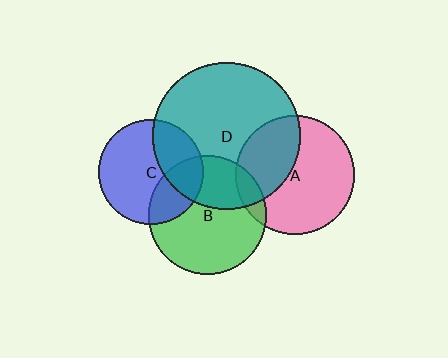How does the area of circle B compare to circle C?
Approximately 1.3 times.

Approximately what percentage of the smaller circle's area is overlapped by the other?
Approximately 35%.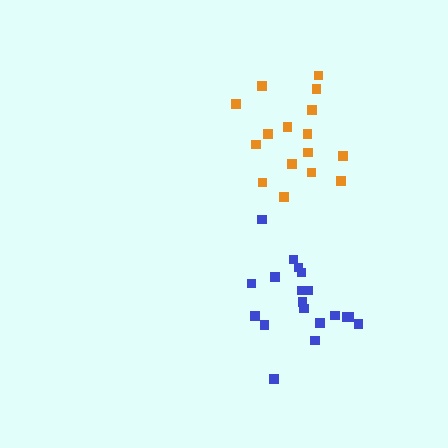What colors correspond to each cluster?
The clusters are colored: blue, orange.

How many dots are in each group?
Group 1: 19 dots, Group 2: 16 dots (35 total).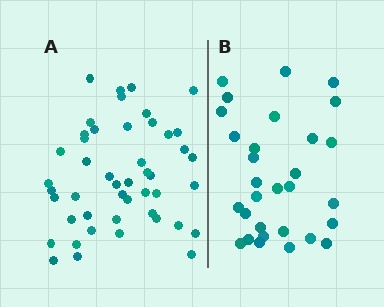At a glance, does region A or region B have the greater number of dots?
Region A (the left region) has more dots.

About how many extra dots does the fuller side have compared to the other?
Region A has approximately 15 more dots than region B.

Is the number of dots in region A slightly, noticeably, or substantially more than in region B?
Region A has substantially more. The ratio is roughly 1.6 to 1.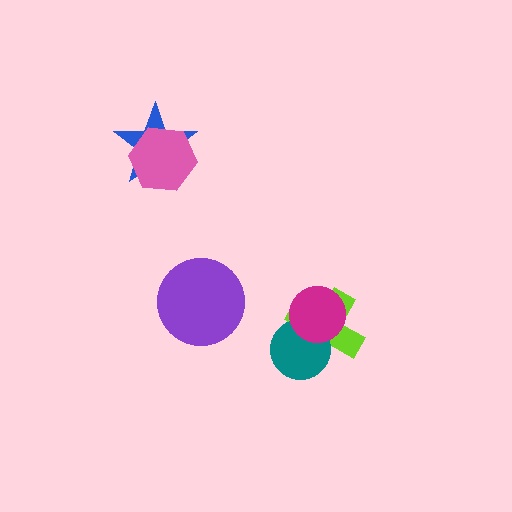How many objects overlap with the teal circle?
2 objects overlap with the teal circle.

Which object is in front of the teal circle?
The magenta circle is in front of the teal circle.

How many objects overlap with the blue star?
1 object overlaps with the blue star.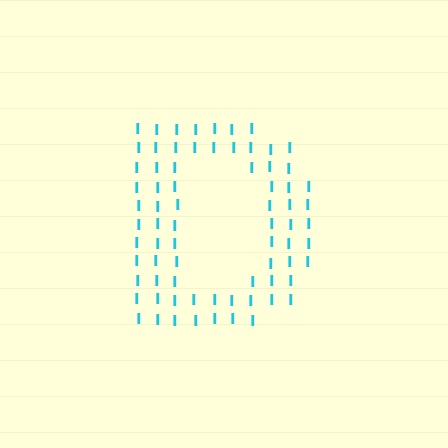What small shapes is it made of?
It is made of small letter I's.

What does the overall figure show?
The overall figure shows the letter D.